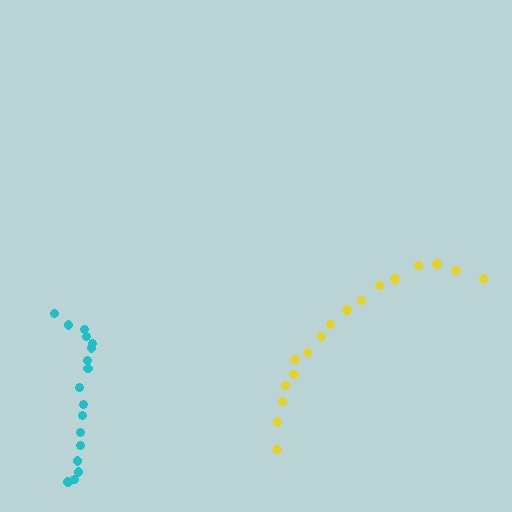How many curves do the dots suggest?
There are 2 distinct paths.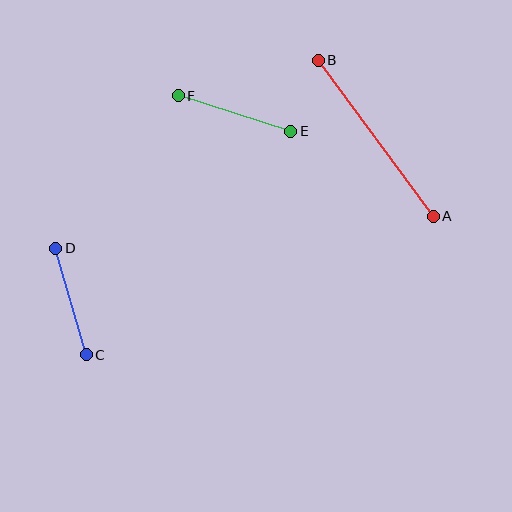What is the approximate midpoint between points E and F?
The midpoint is at approximately (234, 113) pixels.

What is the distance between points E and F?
The distance is approximately 118 pixels.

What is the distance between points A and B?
The distance is approximately 194 pixels.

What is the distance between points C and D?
The distance is approximately 111 pixels.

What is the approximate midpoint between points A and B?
The midpoint is at approximately (376, 138) pixels.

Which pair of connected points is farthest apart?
Points A and B are farthest apart.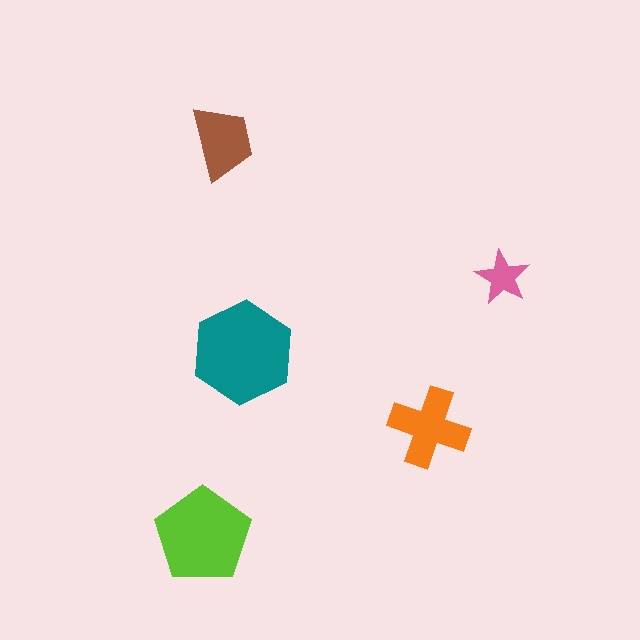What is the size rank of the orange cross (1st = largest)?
3rd.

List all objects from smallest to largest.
The pink star, the brown trapezoid, the orange cross, the lime pentagon, the teal hexagon.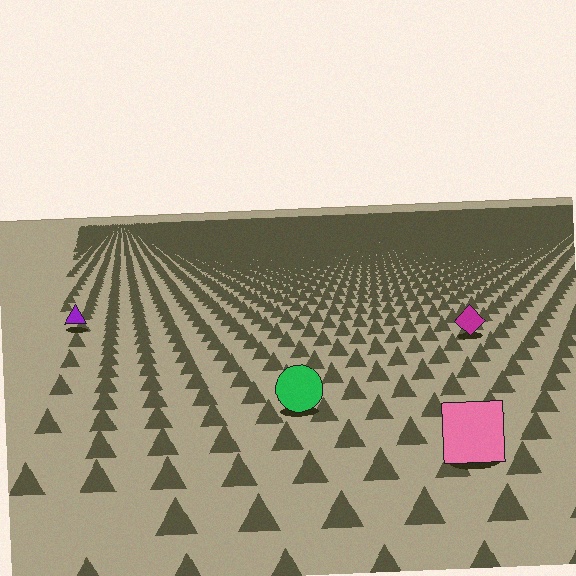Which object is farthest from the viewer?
The purple triangle is farthest from the viewer. It appears smaller and the ground texture around it is denser.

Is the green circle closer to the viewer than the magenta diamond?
Yes. The green circle is closer — you can tell from the texture gradient: the ground texture is coarser near it.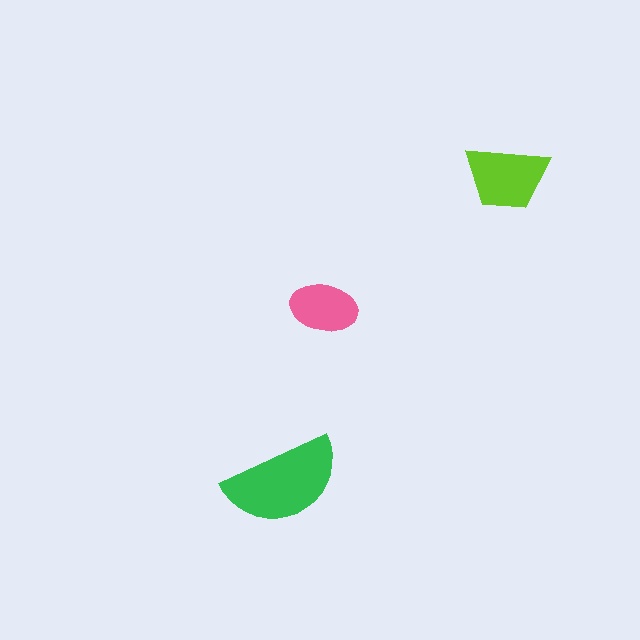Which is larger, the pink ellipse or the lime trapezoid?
The lime trapezoid.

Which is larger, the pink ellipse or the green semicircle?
The green semicircle.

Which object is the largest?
The green semicircle.